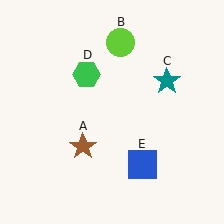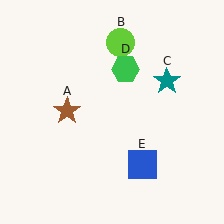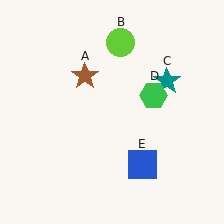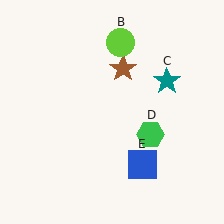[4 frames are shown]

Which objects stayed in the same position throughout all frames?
Lime circle (object B) and teal star (object C) and blue square (object E) remained stationary.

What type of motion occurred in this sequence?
The brown star (object A), green hexagon (object D) rotated clockwise around the center of the scene.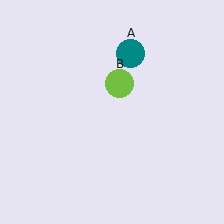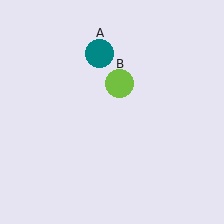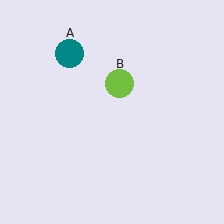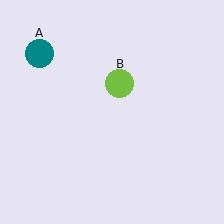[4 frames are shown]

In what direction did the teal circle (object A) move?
The teal circle (object A) moved left.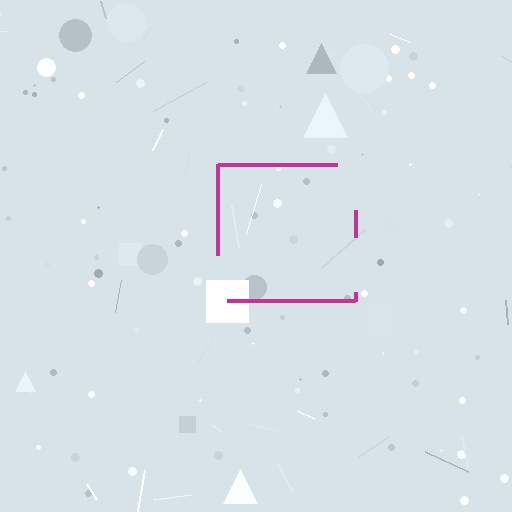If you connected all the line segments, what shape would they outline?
They would outline a square.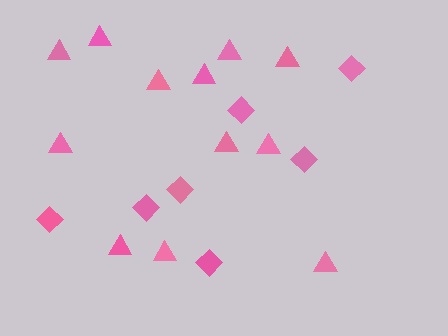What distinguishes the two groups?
There are 2 groups: one group of diamonds (7) and one group of triangles (12).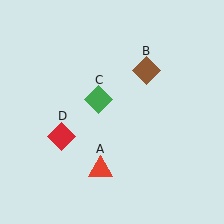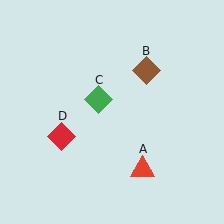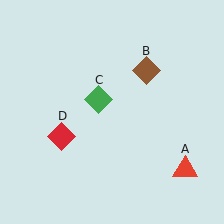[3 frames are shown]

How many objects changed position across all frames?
1 object changed position: red triangle (object A).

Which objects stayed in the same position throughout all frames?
Brown diamond (object B) and green diamond (object C) and red diamond (object D) remained stationary.